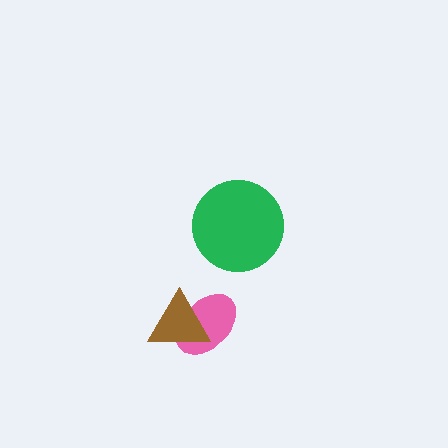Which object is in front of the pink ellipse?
The brown triangle is in front of the pink ellipse.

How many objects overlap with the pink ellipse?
1 object overlaps with the pink ellipse.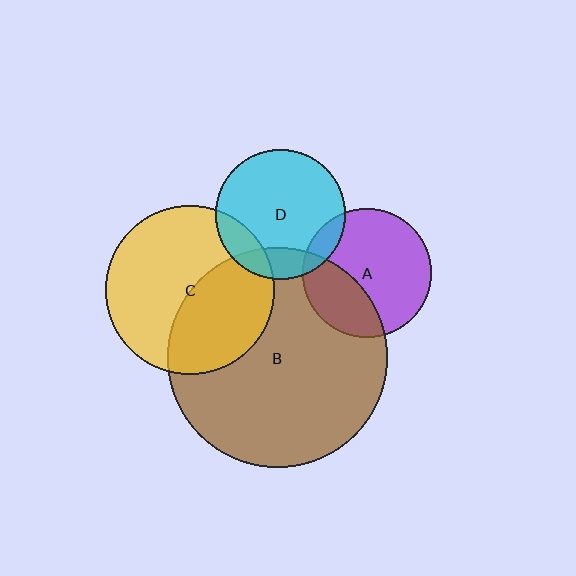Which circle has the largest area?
Circle B (brown).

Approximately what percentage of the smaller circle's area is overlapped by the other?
Approximately 40%.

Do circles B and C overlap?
Yes.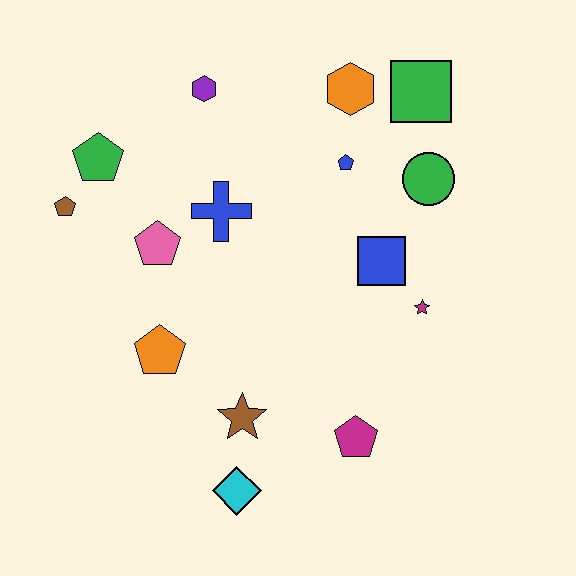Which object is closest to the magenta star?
The blue square is closest to the magenta star.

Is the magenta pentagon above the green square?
No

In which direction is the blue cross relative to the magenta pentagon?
The blue cross is above the magenta pentagon.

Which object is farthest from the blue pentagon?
The cyan diamond is farthest from the blue pentagon.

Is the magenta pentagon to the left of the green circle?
Yes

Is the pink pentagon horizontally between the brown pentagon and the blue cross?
Yes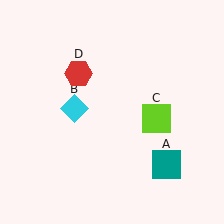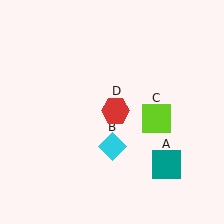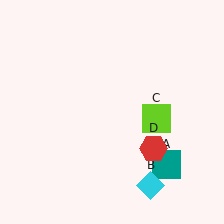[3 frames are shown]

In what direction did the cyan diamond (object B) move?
The cyan diamond (object B) moved down and to the right.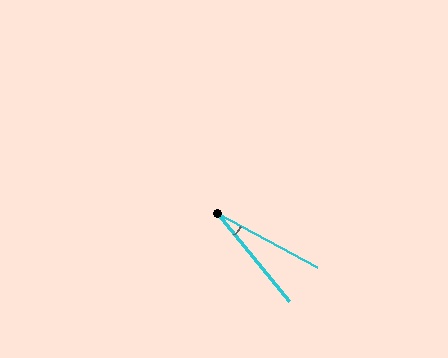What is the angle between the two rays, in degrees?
Approximately 22 degrees.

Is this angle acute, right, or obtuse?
It is acute.